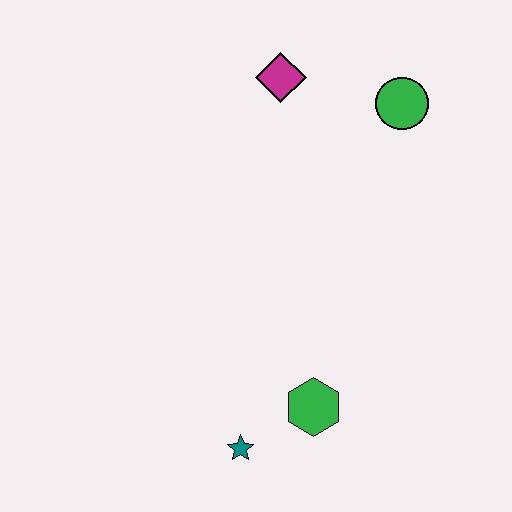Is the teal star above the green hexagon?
No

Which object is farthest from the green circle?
The teal star is farthest from the green circle.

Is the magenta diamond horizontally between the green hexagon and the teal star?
Yes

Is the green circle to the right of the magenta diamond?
Yes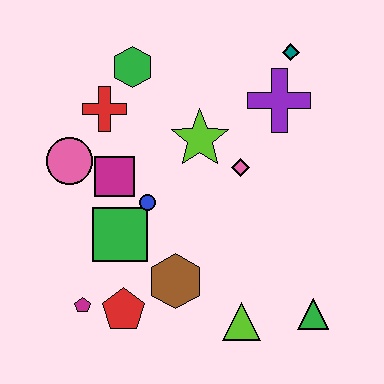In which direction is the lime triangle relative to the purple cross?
The lime triangle is below the purple cross.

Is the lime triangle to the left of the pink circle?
No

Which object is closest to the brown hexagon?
The red pentagon is closest to the brown hexagon.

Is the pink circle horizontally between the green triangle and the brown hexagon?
No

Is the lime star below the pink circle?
No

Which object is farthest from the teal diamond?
The magenta pentagon is farthest from the teal diamond.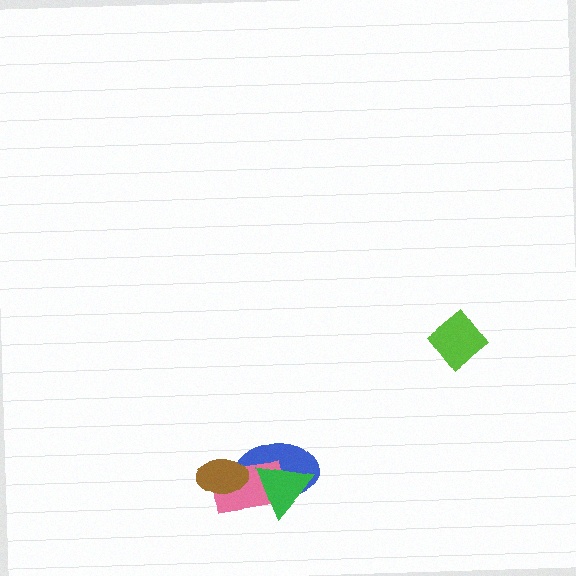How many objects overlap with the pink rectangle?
3 objects overlap with the pink rectangle.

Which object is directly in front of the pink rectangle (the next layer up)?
The brown ellipse is directly in front of the pink rectangle.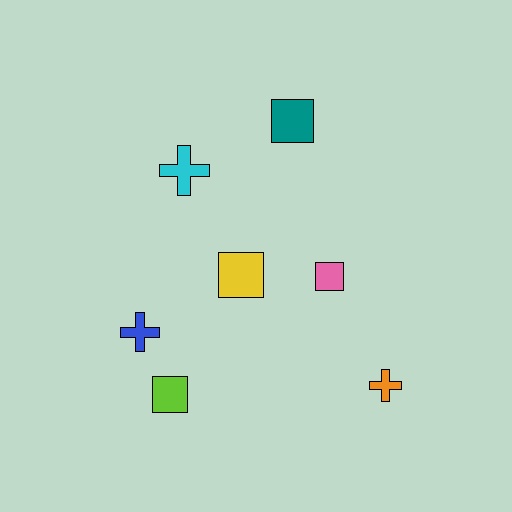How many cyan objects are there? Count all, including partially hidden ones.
There is 1 cyan object.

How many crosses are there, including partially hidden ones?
There are 3 crosses.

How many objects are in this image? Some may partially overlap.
There are 7 objects.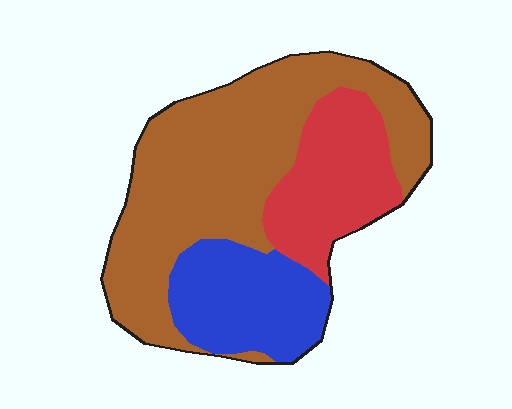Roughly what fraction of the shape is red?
Red covers roughly 25% of the shape.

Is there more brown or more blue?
Brown.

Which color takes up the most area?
Brown, at roughly 55%.